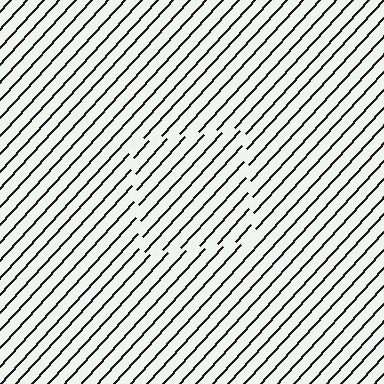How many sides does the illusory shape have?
4 sides — the line-ends trace a square.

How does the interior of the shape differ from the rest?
The interior of the shape contains the same grating, shifted by half a period — the contour is defined by the phase discontinuity where line-ends from the inner and outer gratings abut.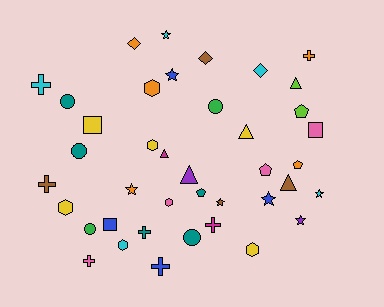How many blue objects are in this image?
There are 4 blue objects.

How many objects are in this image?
There are 40 objects.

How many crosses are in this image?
There are 7 crosses.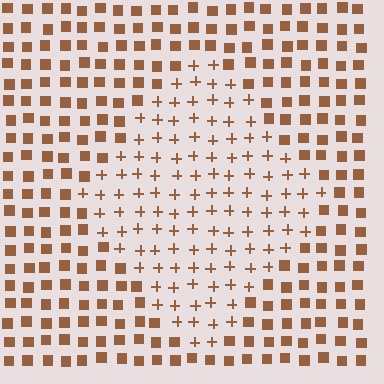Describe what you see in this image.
The image is filled with small brown elements arranged in a uniform grid. A diamond-shaped region contains plus signs, while the surrounding area contains squares. The boundary is defined purely by the change in element shape.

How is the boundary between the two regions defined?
The boundary is defined by a change in element shape: plus signs inside vs. squares outside. All elements share the same color and spacing.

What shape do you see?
I see a diamond.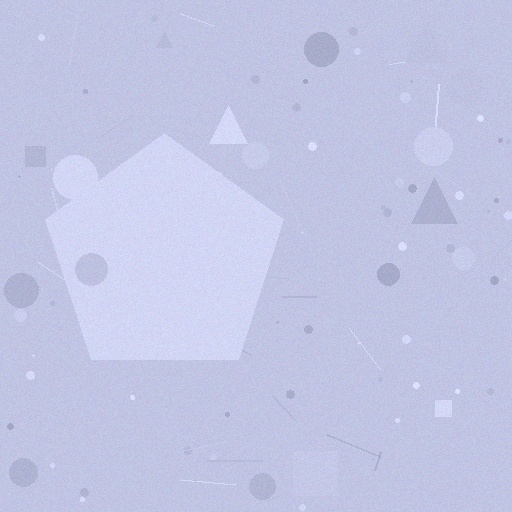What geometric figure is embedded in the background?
A pentagon is embedded in the background.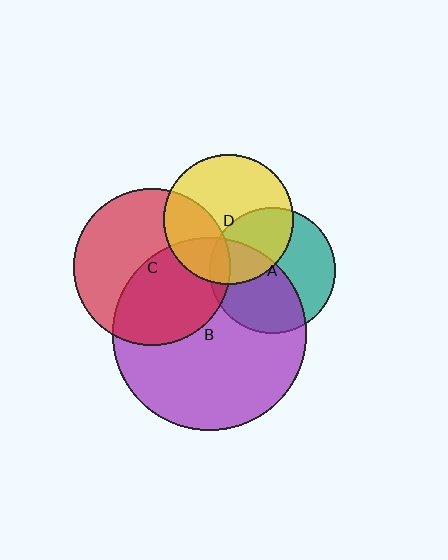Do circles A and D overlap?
Yes.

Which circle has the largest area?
Circle B (purple).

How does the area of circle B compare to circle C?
Approximately 1.5 times.